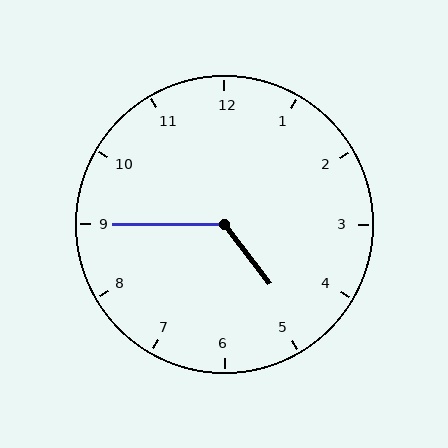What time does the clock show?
4:45.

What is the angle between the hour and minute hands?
Approximately 128 degrees.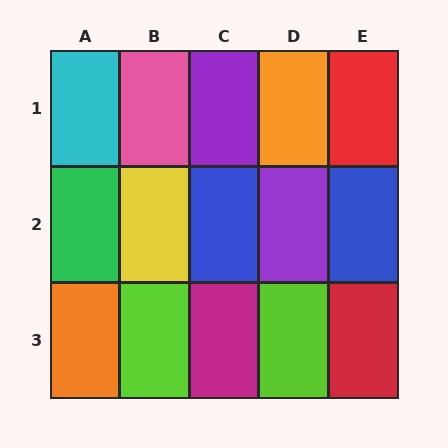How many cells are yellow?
1 cell is yellow.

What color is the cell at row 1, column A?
Cyan.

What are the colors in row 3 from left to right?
Orange, lime, magenta, lime, red.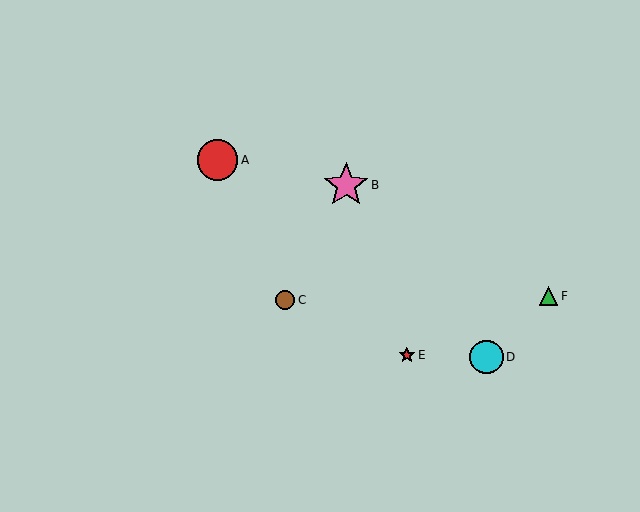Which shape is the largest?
The pink star (labeled B) is the largest.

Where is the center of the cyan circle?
The center of the cyan circle is at (487, 357).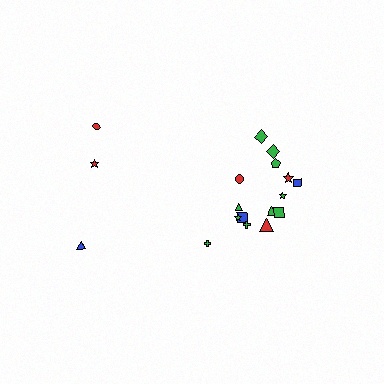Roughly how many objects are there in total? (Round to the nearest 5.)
Roughly 20 objects in total.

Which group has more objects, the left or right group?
The right group.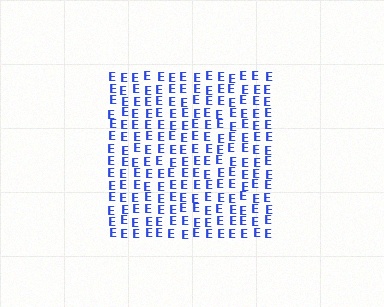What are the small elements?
The small elements are letter E's.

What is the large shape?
The large shape is a square.